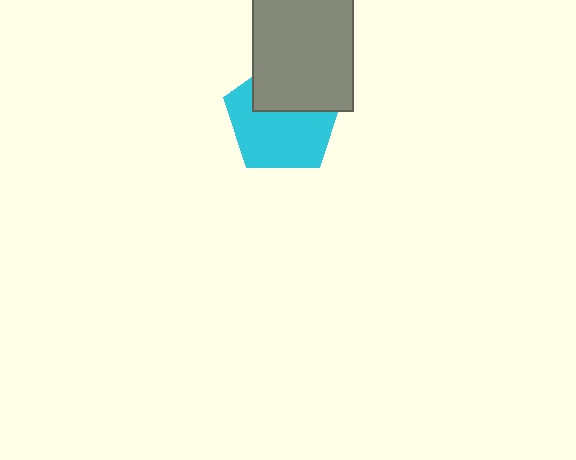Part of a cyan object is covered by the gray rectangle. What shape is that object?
It is a pentagon.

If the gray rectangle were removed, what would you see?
You would see the complete cyan pentagon.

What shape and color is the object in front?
The object in front is a gray rectangle.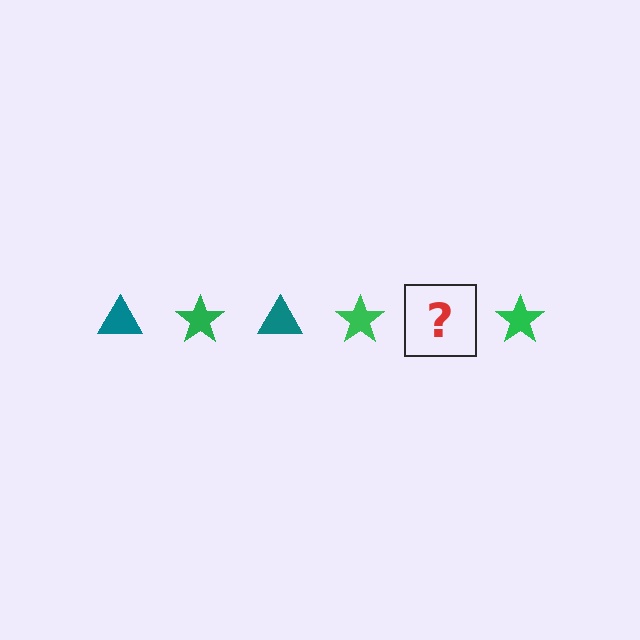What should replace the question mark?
The question mark should be replaced with a teal triangle.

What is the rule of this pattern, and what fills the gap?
The rule is that the pattern alternates between teal triangle and green star. The gap should be filled with a teal triangle.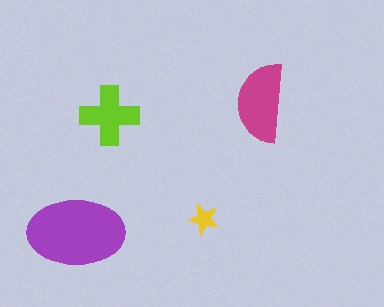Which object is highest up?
The magenta semicircle is topmost.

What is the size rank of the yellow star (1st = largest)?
4th.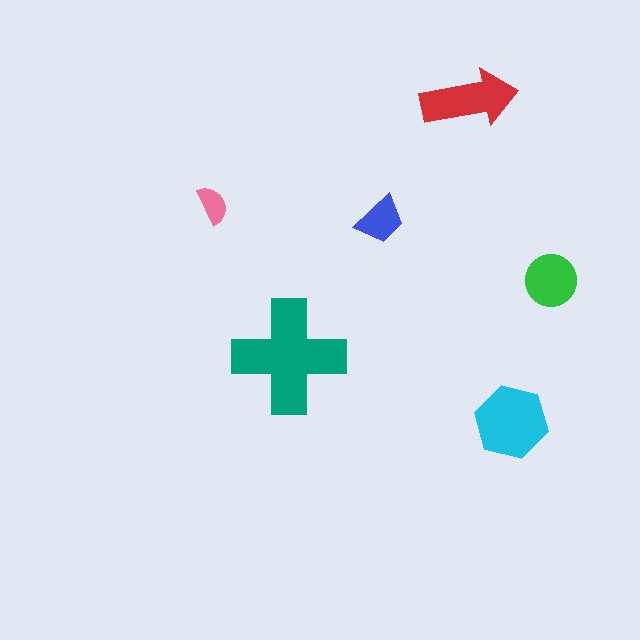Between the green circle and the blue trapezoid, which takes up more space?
The green circle.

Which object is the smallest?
The pink semicircle.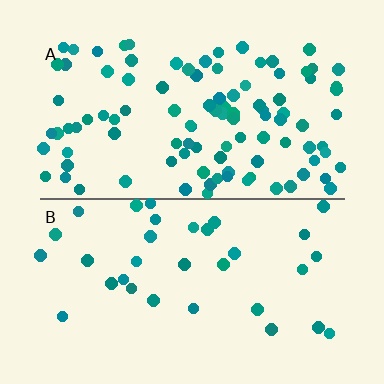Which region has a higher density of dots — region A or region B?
A (the top).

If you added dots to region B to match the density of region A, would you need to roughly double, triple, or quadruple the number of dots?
Approximately triple.